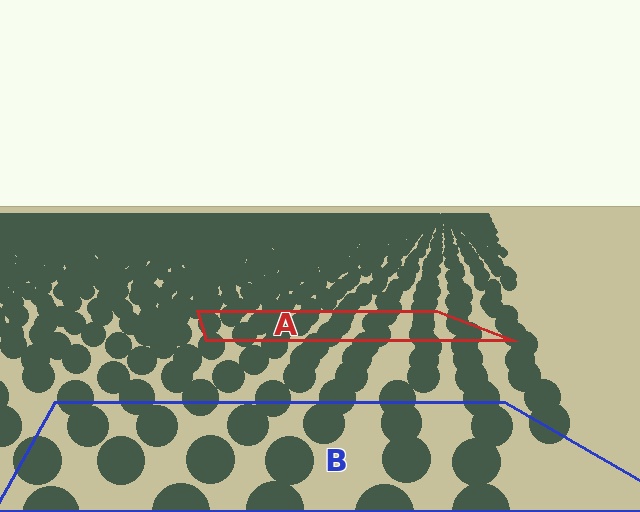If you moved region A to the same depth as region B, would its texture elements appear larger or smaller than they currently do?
They would appear larger. At a closer depth, the same texture elements are projected at a bigger on-screen size.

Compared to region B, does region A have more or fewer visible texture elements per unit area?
Region A has more texture elements per unit area — they are packed more densely because it is farther away.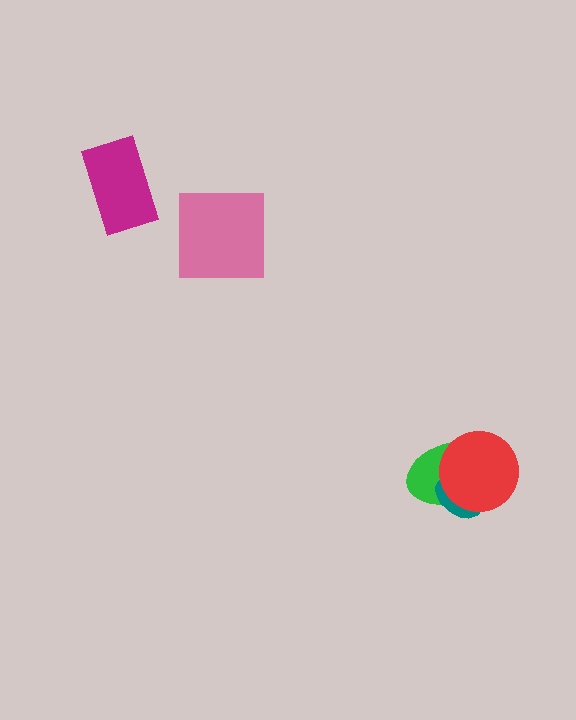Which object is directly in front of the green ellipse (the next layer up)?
The teal ellipse is directly in front of the green ellipse.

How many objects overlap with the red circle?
2 objects overlap with the red circle.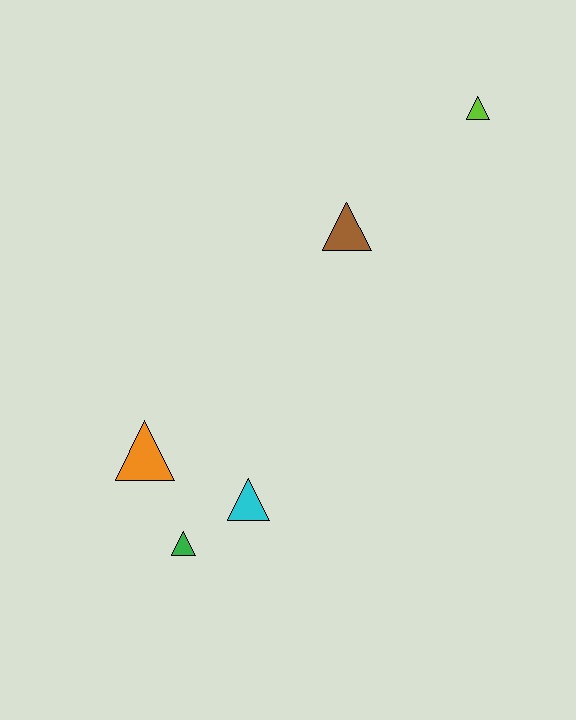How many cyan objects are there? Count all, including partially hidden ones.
There is 1 cyan object.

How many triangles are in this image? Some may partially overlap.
There are 5 triangles.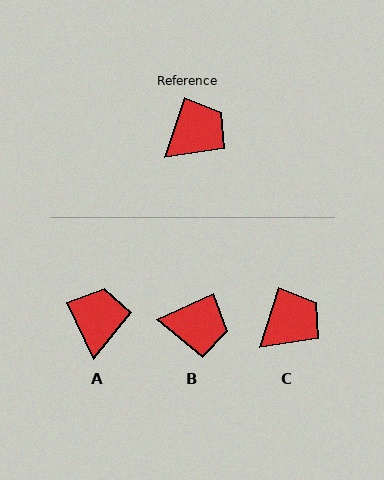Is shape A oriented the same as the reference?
No, it is off by about 43 degrees.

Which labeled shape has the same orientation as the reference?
C.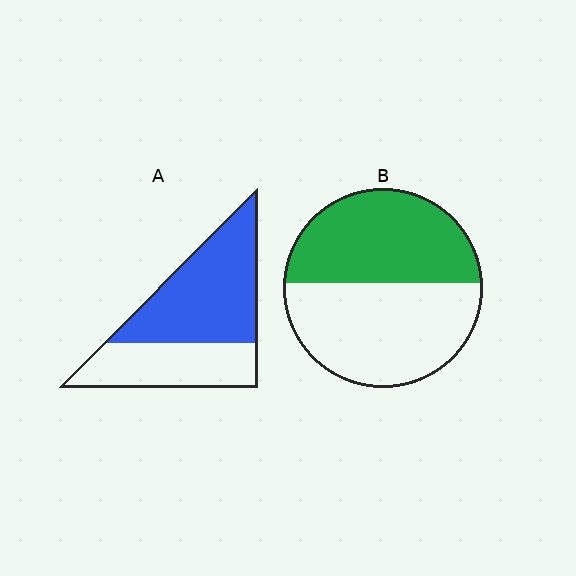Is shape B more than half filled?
Roughly half.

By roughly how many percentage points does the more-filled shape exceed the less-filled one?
By roughly 15 percentage points (A over B).